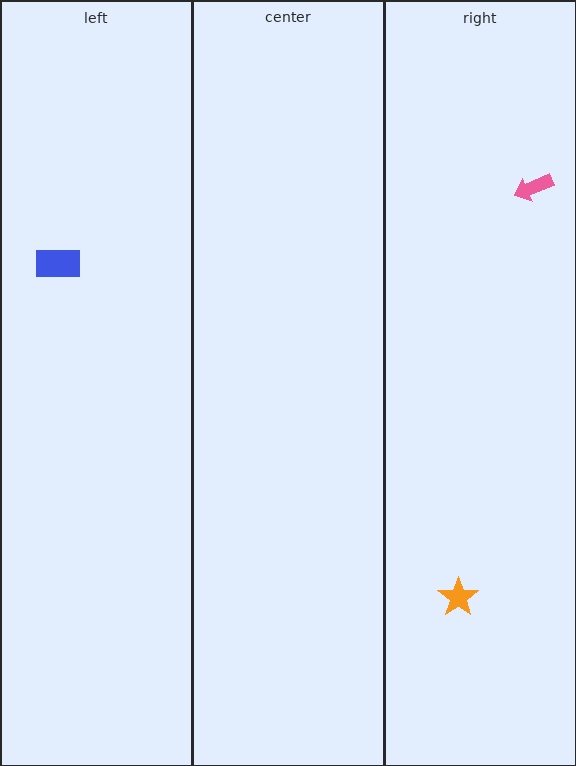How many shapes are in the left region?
1.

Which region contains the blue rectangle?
The left region.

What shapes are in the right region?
The orange star, the pink arrow.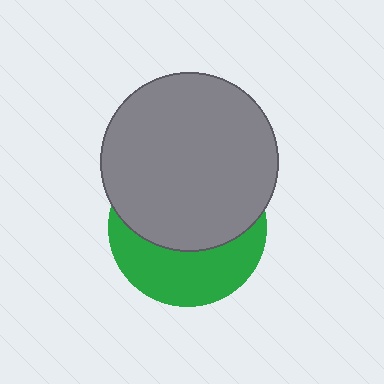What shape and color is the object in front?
The object in front is a gray circle.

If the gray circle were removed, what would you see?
You would see the complete green circle.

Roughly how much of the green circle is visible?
A small part of it is visible (roughly 41%).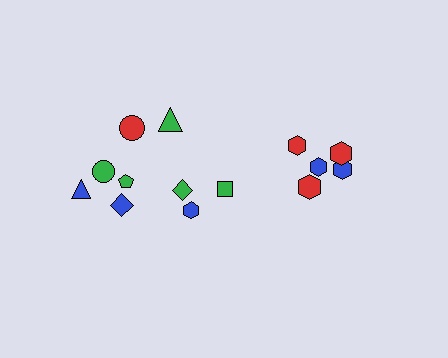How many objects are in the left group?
There are 8 objects.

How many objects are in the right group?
There are 6 objects.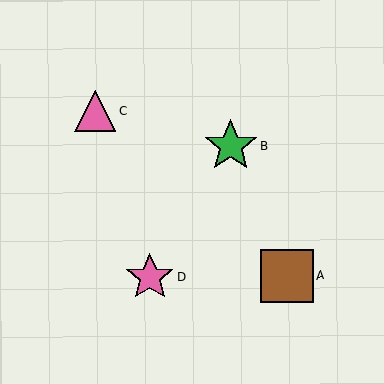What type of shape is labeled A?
Shape A is a brown square.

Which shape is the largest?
The green star (labeled B) is the largest.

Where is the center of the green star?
The center of the green star is at (230, 146).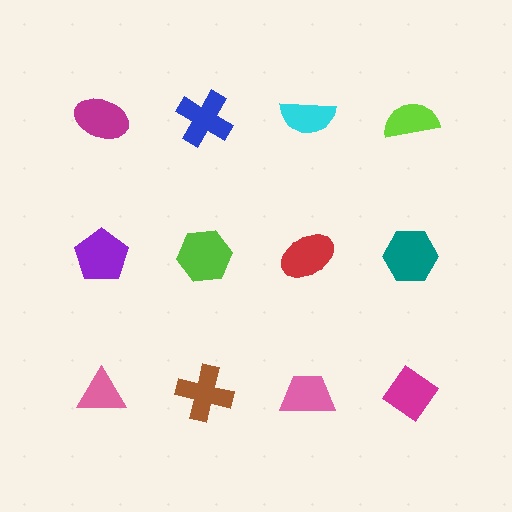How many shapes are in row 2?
4 shapes.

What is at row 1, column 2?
A blue cross.